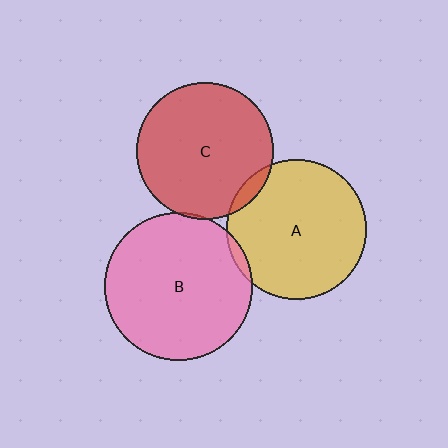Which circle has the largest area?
Circle B (pink).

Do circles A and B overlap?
Yes.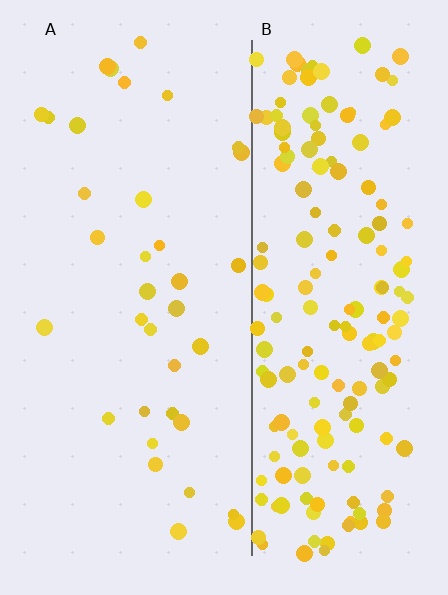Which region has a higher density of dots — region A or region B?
B (the right).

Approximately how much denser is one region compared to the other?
Approximately 4.9× — region B over region A.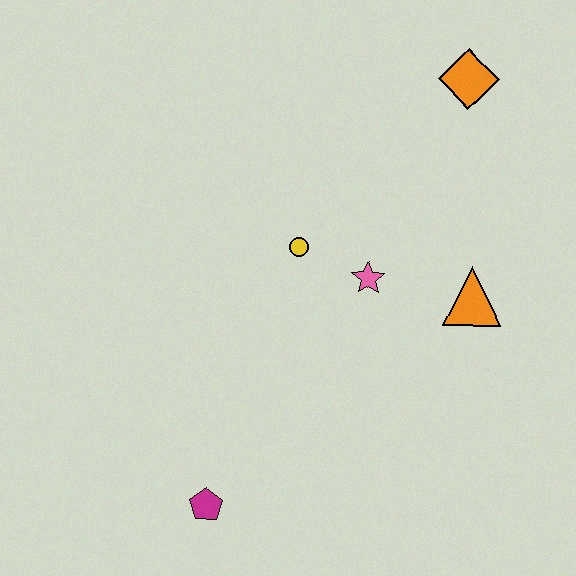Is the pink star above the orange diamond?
No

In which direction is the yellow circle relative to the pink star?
The yellow circle is to the left of the pink star.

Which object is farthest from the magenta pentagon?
The orange diamond is farthest from the magenta pentagon.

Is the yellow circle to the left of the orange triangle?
Yes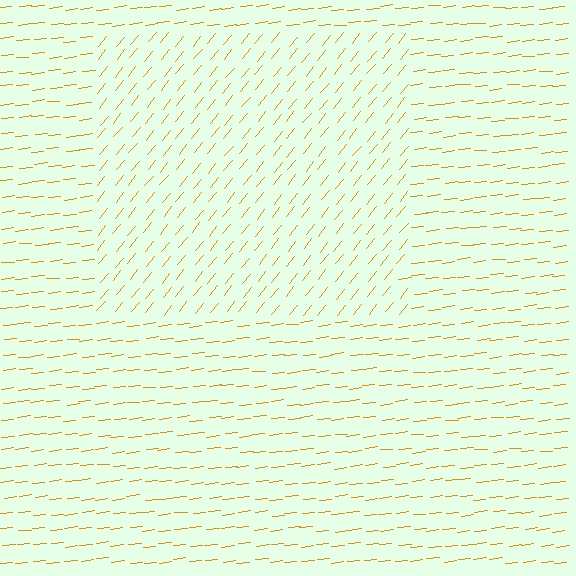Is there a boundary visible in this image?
Yes, there is a texture boundary formed by a change in line orientation.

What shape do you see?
I see a rectangle.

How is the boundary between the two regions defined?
The boundary is defined purely by a change in line orientation (approximately 45 degrees difference). All lines are the same color and thickness.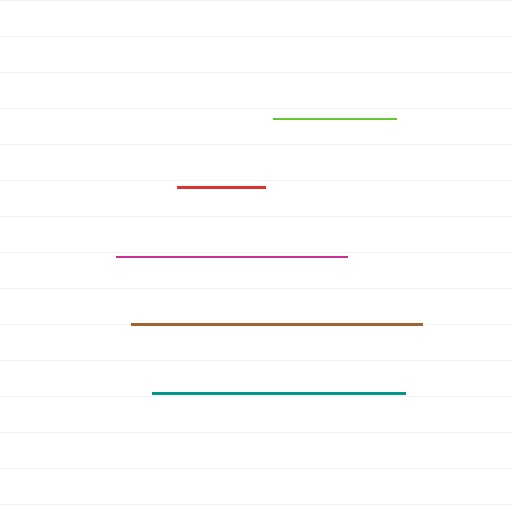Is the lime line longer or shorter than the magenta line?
The magenta line is longer than the lime line.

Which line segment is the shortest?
The red line is the shortest at approximately 88 pixels.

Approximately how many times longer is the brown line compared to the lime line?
The brown line is approximately 2.4 times the length of the lime line.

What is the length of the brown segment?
The brown segment is approximately 291 pixels long.